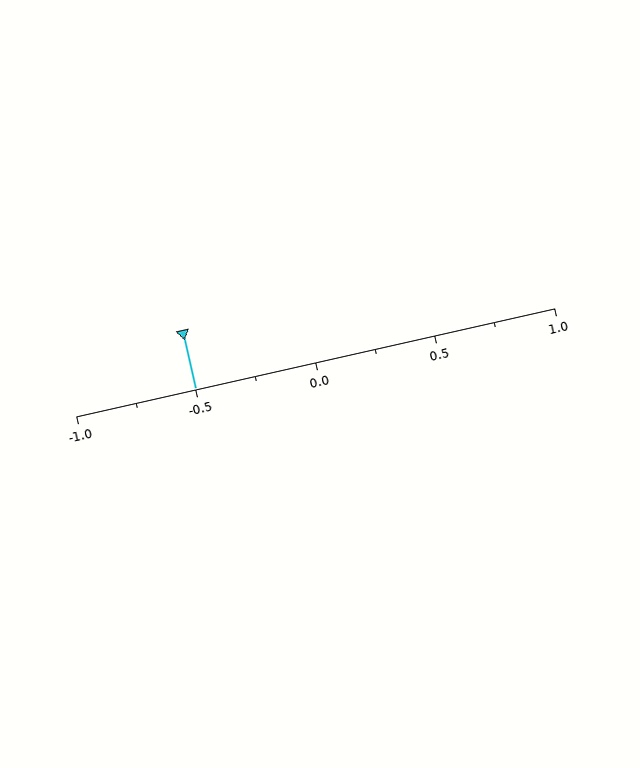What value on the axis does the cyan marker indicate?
The marker indicates approximately -0.5.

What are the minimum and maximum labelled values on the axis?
The axis runs from -1.0 to 1.0.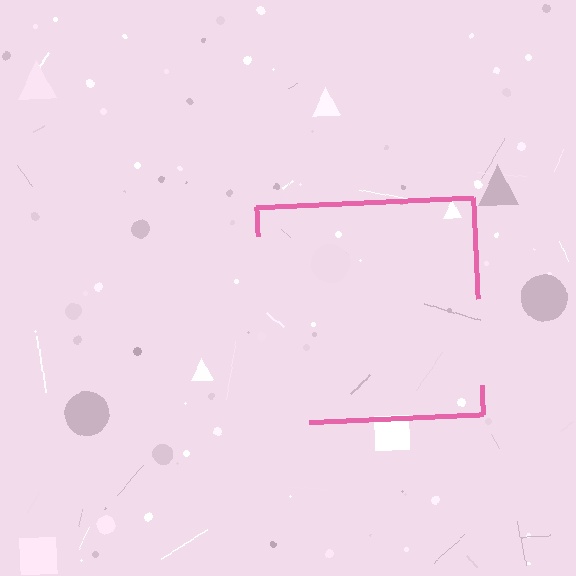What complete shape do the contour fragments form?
The contour fragments form a square.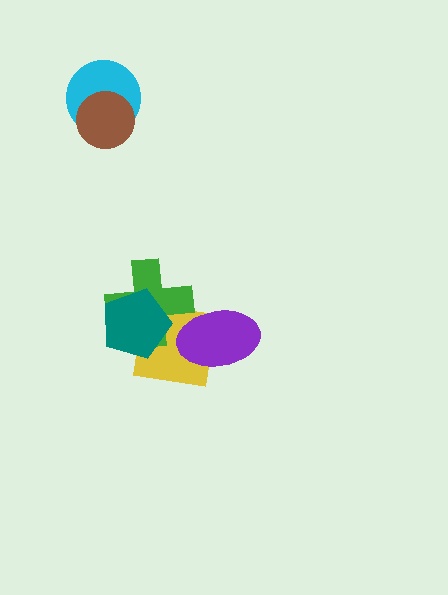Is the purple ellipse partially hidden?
No, no other shape covers it.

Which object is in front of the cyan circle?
The brown circle is in front of the cyan circle.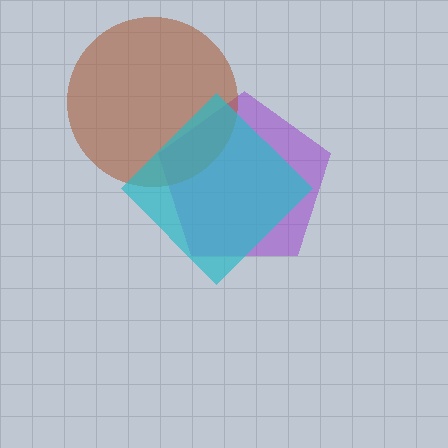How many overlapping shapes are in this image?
There are 3 overlapping shapes in the image.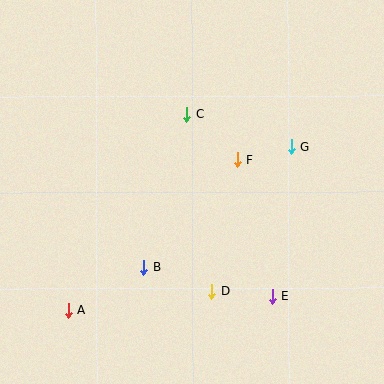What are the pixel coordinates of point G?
Point G is at (291, 146).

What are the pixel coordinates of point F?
Point F is at (237, 160).